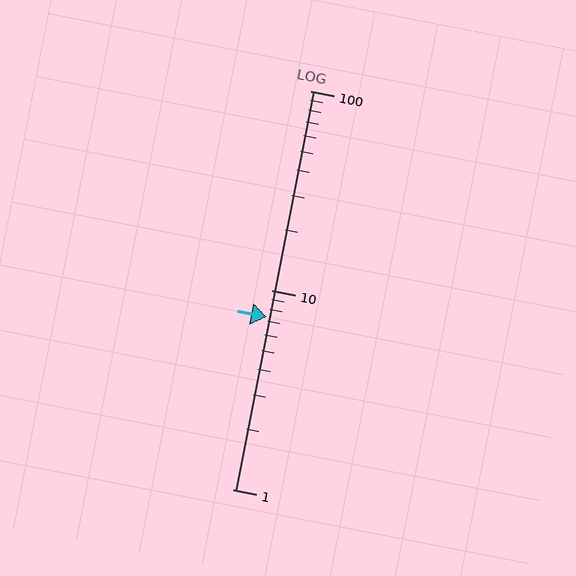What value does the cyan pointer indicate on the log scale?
The pointer indicates approximately 7.3.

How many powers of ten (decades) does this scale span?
The scale spans 2 decades, from 1 to 100.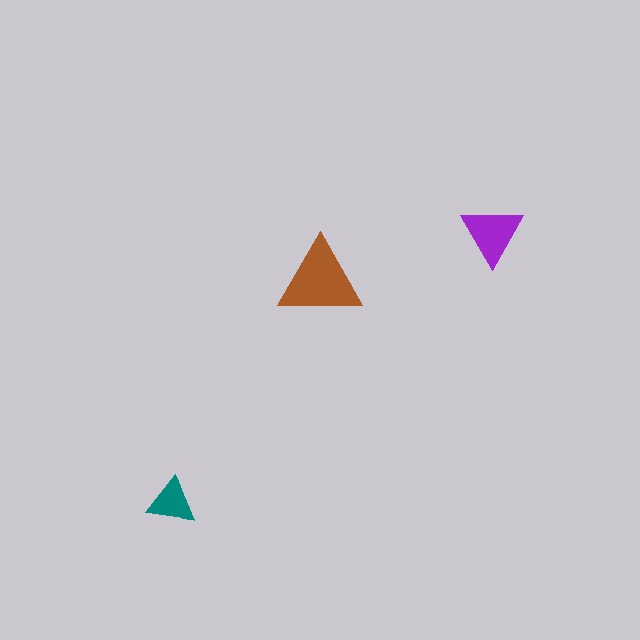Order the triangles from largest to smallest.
the brown one, the purple one, the teal one.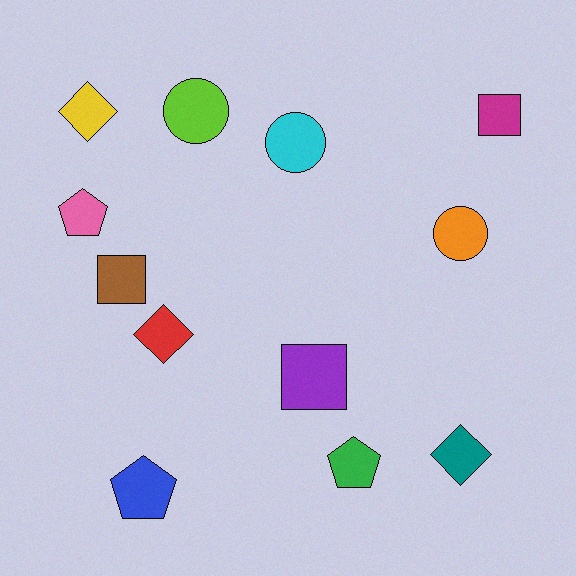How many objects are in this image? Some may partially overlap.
There are 12 objects.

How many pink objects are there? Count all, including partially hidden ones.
There is 1 pink object.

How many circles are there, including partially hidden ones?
There are 3 circles.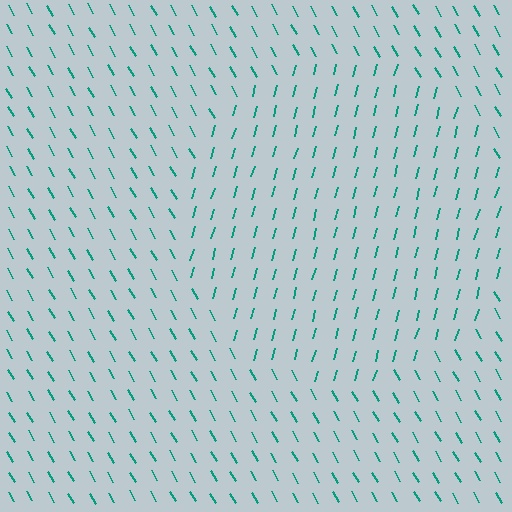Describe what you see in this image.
The image is filled with small teal line segments. A circle region in the image has lines oriented differently from the surrounding lines, creating a visible texture boundary.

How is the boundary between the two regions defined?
The boundary is defined purely by a change in line orientation (approximately 45 degrees difference). All lines are the same color and thickness.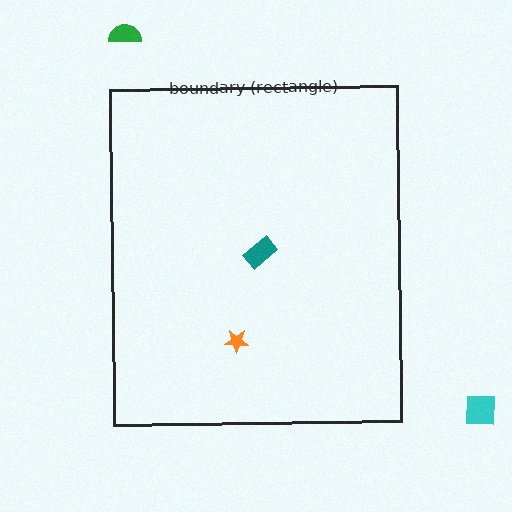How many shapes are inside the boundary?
2 inside, 2 outside.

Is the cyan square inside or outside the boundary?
Outside.